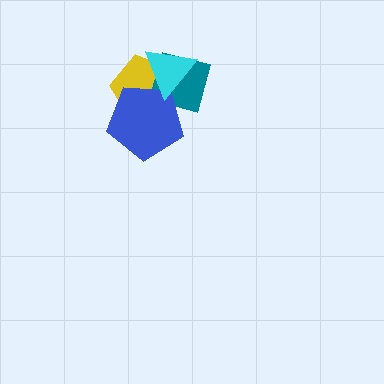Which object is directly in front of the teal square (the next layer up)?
The blue pentagon is directly in front of the teal square.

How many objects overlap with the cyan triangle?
3 objects overlap with the cyan triangle.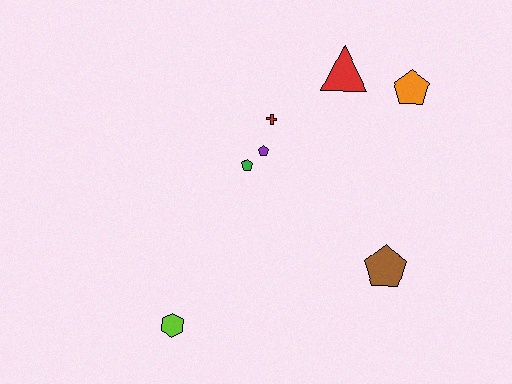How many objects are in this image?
There are 7 objects.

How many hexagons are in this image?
There is 1 hexagon.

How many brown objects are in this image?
There is 1 brown object.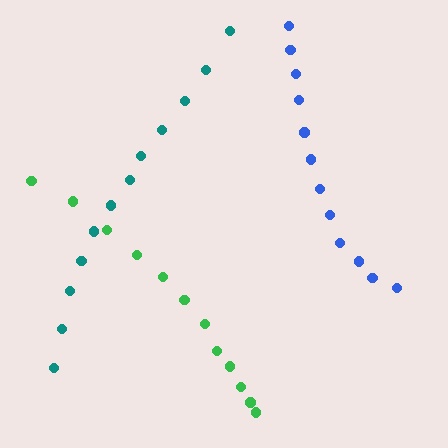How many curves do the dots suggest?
There are 3 distinct paths.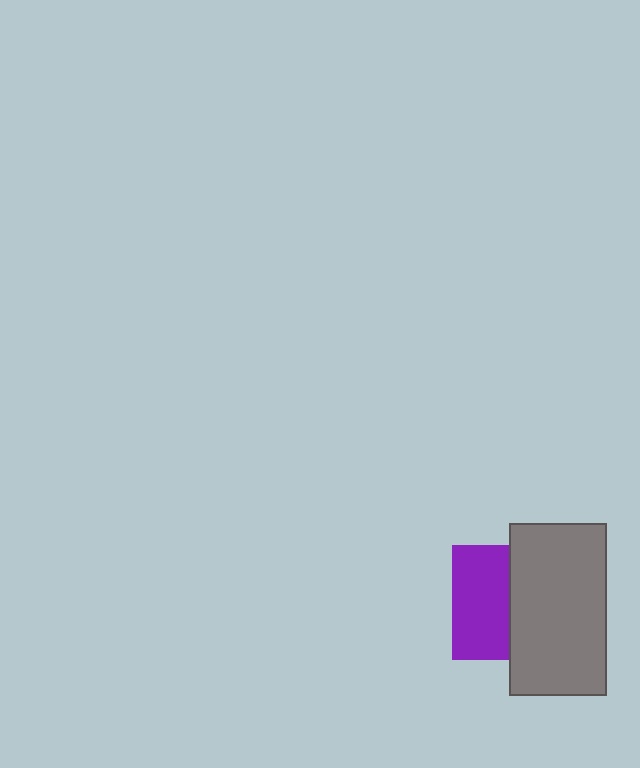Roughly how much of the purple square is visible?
About half of it is visible (roughly 50%).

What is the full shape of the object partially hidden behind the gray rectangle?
The partially hidden object is a purple square.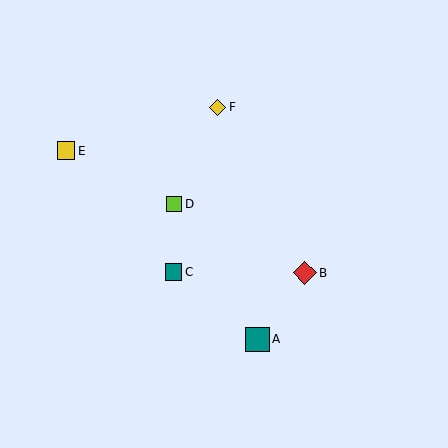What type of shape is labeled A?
Shape A is a teal square.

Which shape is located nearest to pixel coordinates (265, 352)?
The teal square (labeled A) at (258, 339) is nearest to that location.